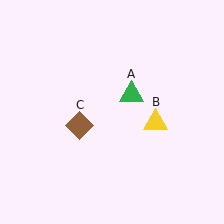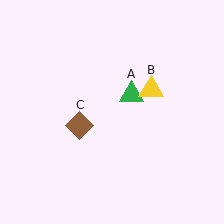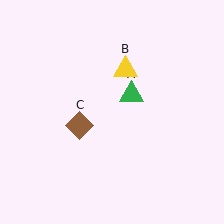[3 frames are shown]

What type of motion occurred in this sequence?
The yellow triangle (object B) rotated counterclockwise around the center of the scene.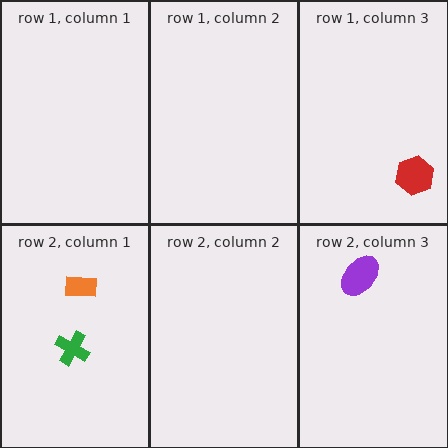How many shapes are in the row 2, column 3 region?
1.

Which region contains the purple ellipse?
The row 2, column 3 region.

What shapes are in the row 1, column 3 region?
The red hexagon.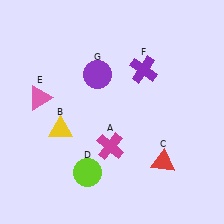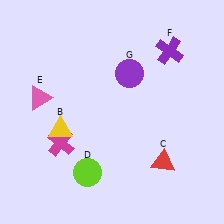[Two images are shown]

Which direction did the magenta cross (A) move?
The magenta cross (A) moved left.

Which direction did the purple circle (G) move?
The purple circle (G) moved right.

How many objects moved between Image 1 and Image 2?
3 objects moved between the two images.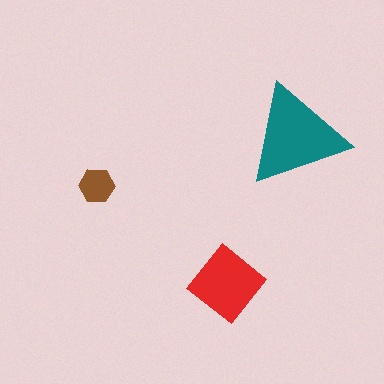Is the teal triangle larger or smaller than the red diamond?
Larger.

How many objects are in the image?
There are 3 objects in the image.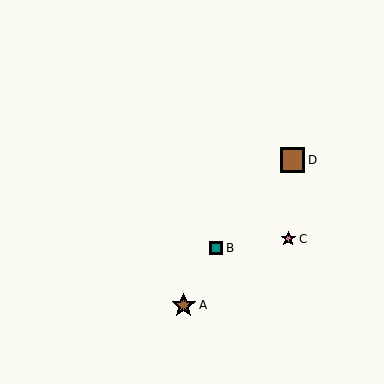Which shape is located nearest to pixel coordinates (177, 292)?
The brown star (labeled A) at (184, 305) is nearest to that location.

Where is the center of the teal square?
The center of the teal square is at (216, 248).